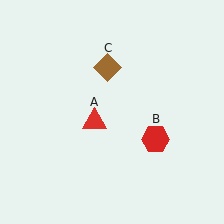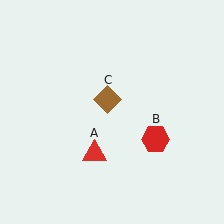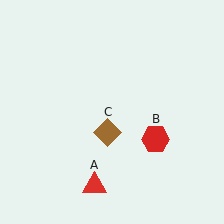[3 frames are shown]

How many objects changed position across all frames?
2 objects changed position: red triangle (object A), brown diamond (object C).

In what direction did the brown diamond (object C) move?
The brown diamond (object C) moved down.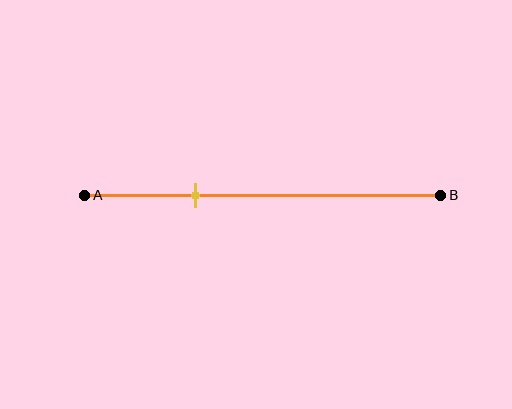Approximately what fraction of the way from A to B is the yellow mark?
The yellow mark is approximately 30% of the way from A to B.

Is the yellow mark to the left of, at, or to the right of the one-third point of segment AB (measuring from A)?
The yellow mark is approximately at the one-third point of segment AB.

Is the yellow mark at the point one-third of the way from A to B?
Yes, the mark is approximately at the one-third point.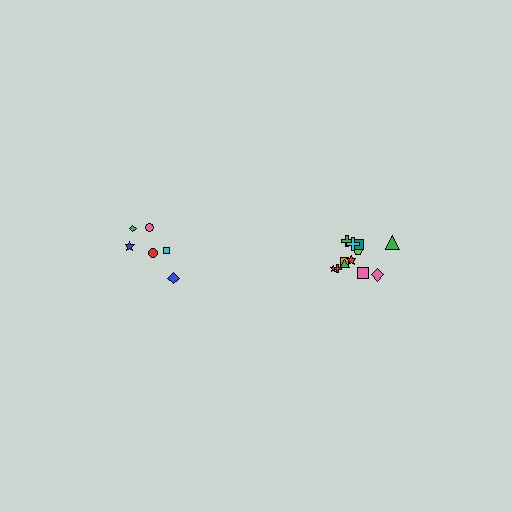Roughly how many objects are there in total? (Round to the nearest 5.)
Roughly 20 objects in total.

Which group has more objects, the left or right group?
The right group.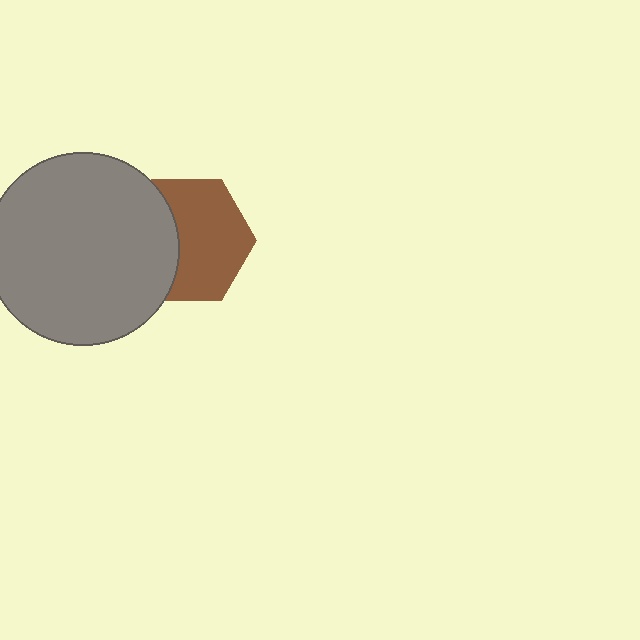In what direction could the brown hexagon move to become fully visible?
The brown hexagon could move right. That would shift it out from behind the gray circle entirely.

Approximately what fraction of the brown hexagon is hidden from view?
Roughly 37% of the brown hexagon is hidden behind the gray circle.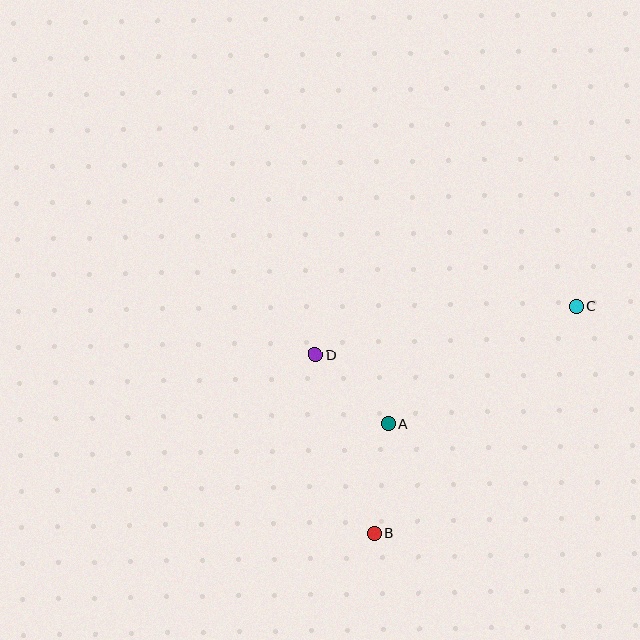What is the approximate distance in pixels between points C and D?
The distance between C and D is approximately 266 pixels.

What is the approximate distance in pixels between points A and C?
The distance between A and C is approximately 222 pixels.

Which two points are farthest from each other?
Points B and C are farthest from each other.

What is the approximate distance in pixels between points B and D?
The distance between B and D is approximately 188 pixels.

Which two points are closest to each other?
Points A and D are closest to each other.